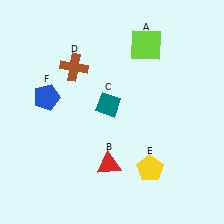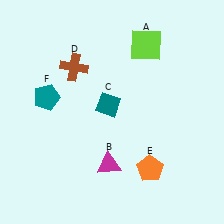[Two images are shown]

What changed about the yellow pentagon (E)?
In Image 1, E is yellow. In Image 2, it changed to orange.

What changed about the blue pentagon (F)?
In Image 1, F is blue. In Image 2, it changed to teal.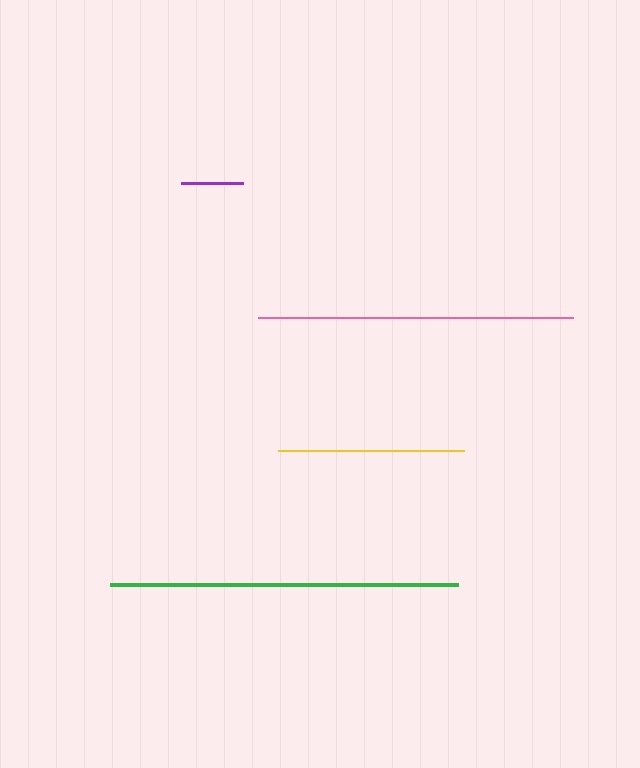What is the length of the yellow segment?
The yellow segment is approximately 186 pixels long.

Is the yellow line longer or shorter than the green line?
The green line is longer than the yellow line.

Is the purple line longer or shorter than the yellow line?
The yellow line is longer than the purple line.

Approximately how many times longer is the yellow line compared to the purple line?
The yellow line is approximately 3.0 times the length of the purple line.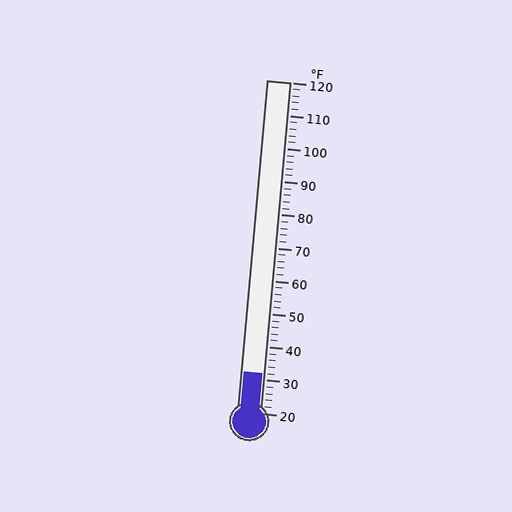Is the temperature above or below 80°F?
The temperature is below 80°F.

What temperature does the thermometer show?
The thermometer shows approximately 32°F.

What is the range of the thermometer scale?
The thermometer scale ranges from 20°F to 120°F.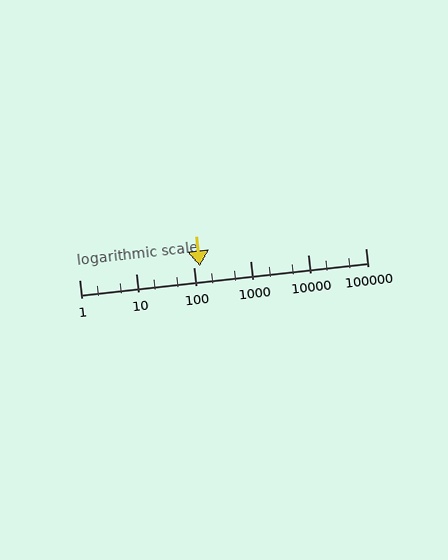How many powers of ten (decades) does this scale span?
The scale spans 5 decades, from 1 to 100000.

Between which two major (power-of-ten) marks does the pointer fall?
The pointer is between 100 and 1000.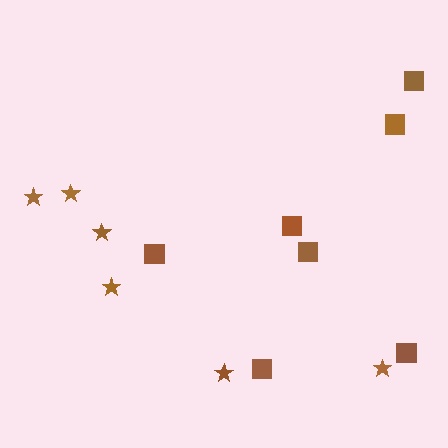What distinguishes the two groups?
There are 2 groups: one group of squares (7) and one group of stars (6).